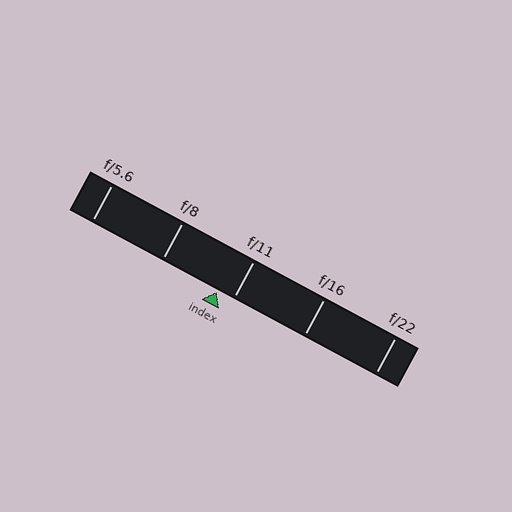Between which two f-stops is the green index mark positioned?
The index mark is between f/8 and f/11.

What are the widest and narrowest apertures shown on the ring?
The widest aperture shown is f/5.6 and the narrowest is f/22.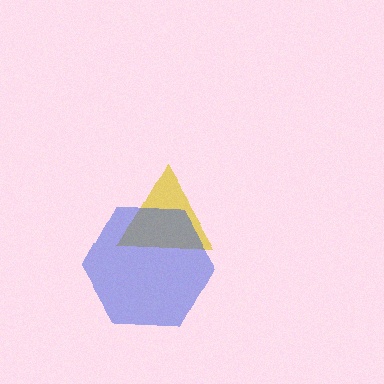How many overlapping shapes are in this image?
There are 2 overlapping shapes in the image.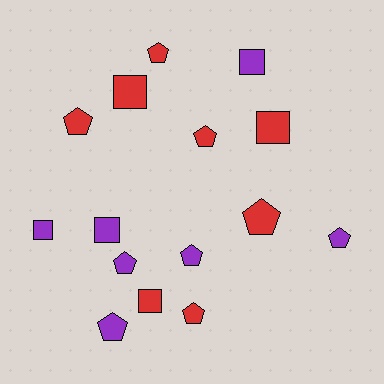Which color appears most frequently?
Red, with 8 objects.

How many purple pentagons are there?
There are 4 purple pentagons.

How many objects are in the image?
There are 15 objects.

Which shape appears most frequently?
Pentagon, with 9 objects.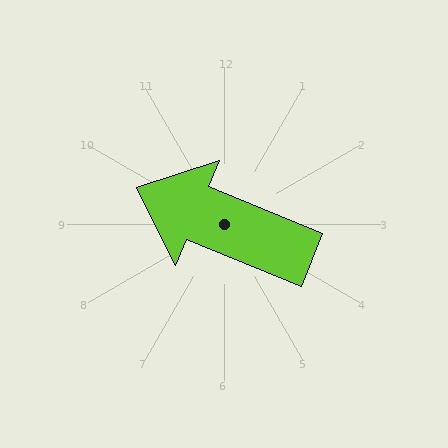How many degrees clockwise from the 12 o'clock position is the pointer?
Approximately 292 degrees.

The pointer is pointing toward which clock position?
Roughly 10 o'clock.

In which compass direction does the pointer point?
West.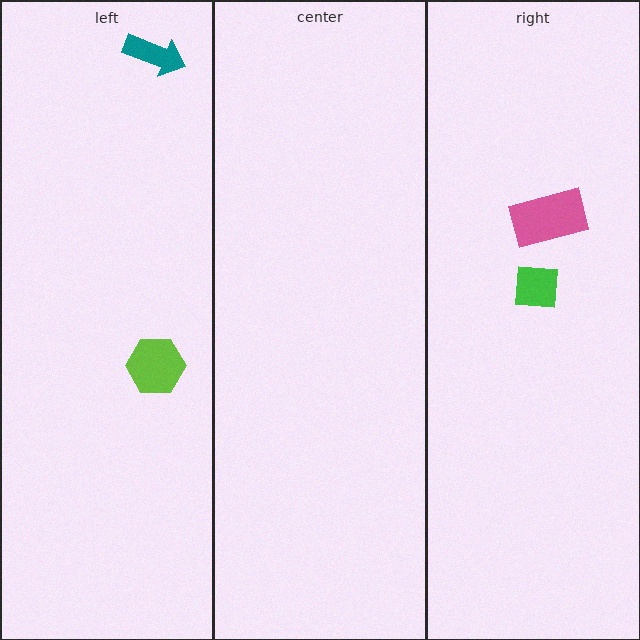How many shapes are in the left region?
2.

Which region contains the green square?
The right region.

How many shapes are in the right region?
2.